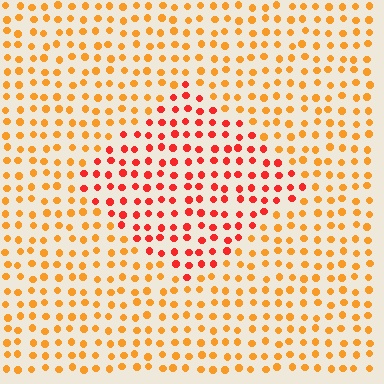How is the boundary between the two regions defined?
The boundary is defined purely by a slight shift in hue (about 34 degrees). Spacing, size, and orientation are identical on both sides.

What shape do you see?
I see a diamond.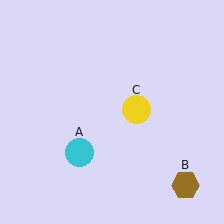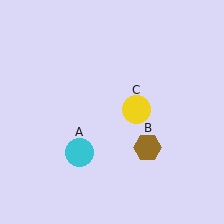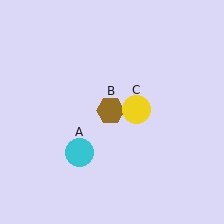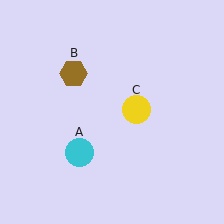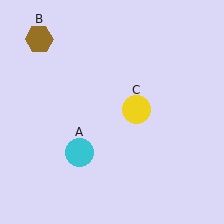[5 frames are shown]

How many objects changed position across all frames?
1 object changed position: brown hexagon (object B).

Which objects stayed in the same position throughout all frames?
Cyan circle (object A) and yellow circle (object C) remained stationary.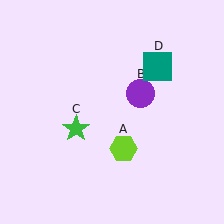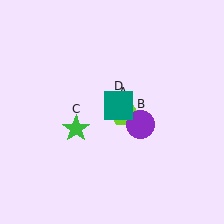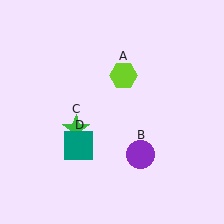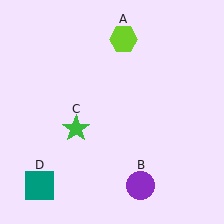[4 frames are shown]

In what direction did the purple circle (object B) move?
The purple circle (object B) moved down.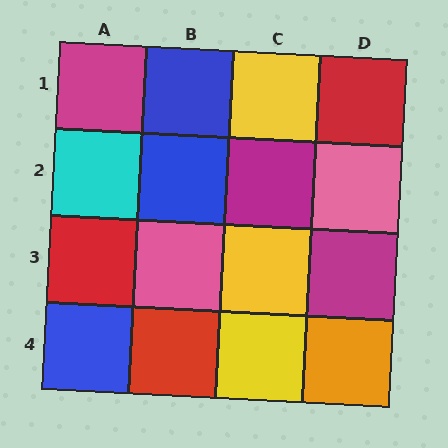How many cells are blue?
3 cells are blue.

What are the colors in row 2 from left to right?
Cyan, blue, magenta, pink.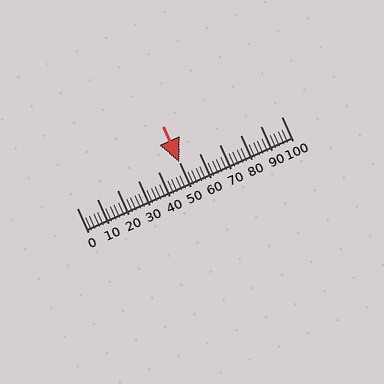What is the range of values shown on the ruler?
The ruler shows values from 0 to 100.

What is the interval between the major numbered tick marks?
The major tick marks are spaced 10 units apart.